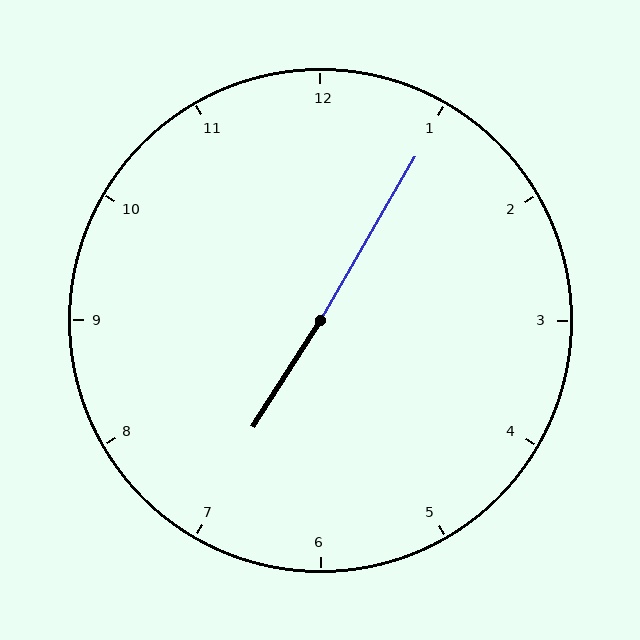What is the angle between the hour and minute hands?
Approximately 178 degrees.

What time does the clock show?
7:05.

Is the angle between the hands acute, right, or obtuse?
It is obtuse.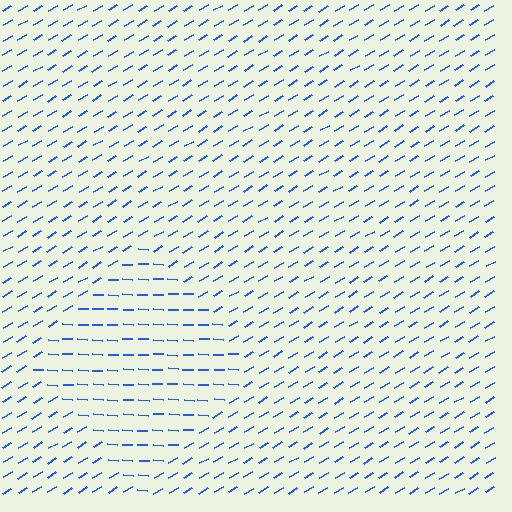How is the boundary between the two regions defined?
The boundary is defined purely by a change in line orientation (approximately 34 degrees difference). All lines are the same color and thickness.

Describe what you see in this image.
The image is filled with small blue line segments. A diamond region in the image has lines oriented differently from the surrounding lines, creating a visible texture boundary.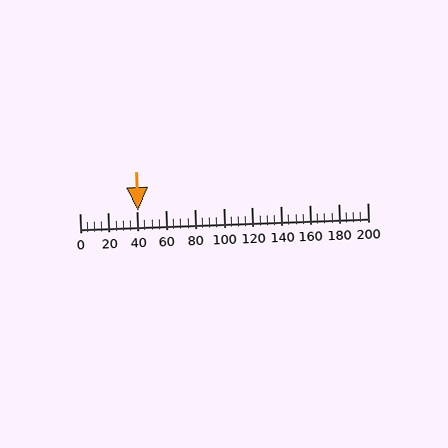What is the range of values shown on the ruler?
The ruler shows values from 0 to 200.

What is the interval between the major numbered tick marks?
The major tick marks are spaced 20 units apart.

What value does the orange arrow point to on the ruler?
The orange arrow points to approximately 40.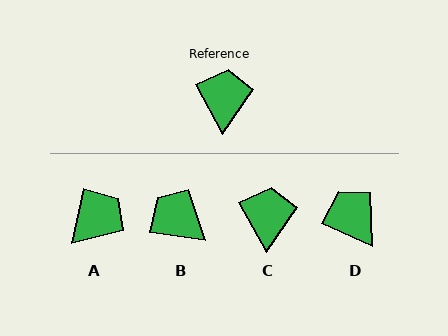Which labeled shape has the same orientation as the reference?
C.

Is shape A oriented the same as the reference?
No, it is off by about 42 degrees.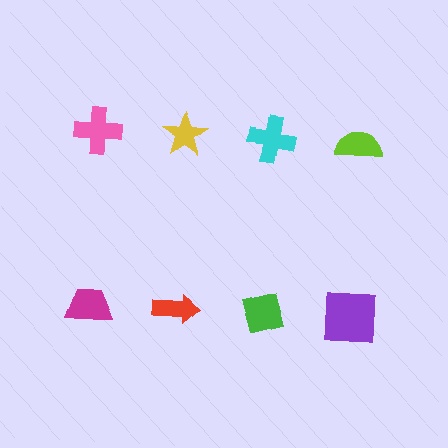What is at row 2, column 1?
A magenta trapezoid.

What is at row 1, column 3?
A cyan cross.